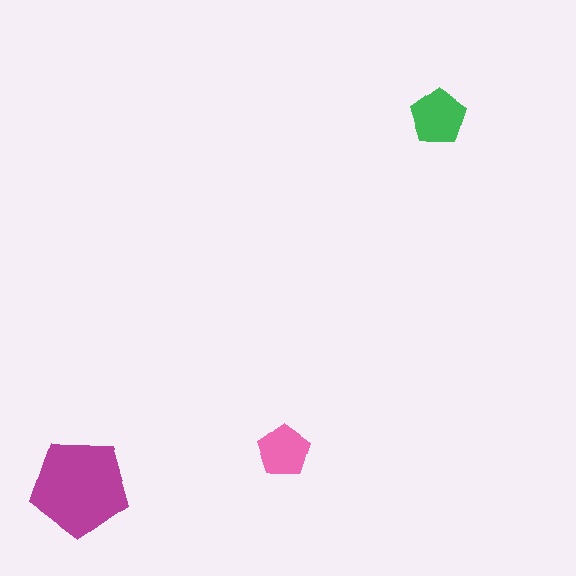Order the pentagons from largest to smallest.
the magenta one, the green one, the pink one.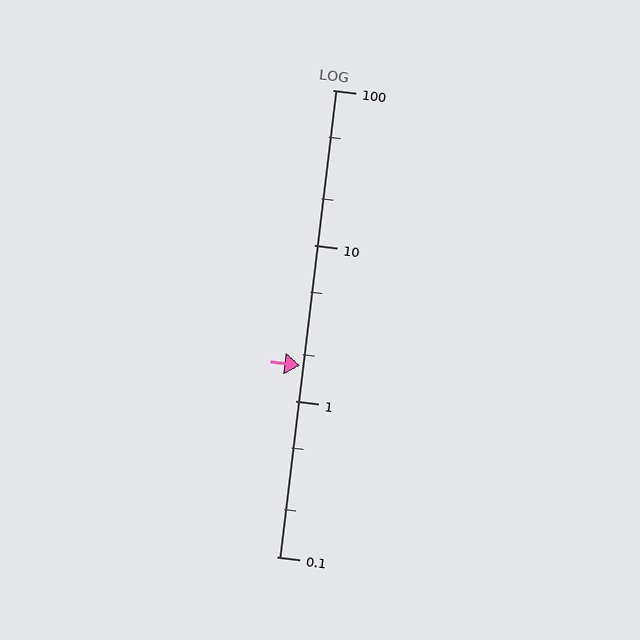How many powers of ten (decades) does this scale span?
The scale spans 3 decades, from 0.1 to 100.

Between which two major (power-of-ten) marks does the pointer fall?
The pointer is between 1 and 10.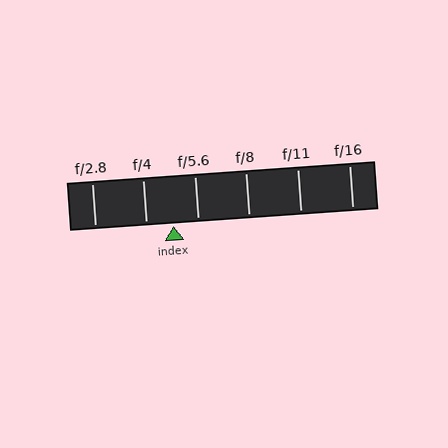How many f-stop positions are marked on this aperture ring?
There are 6 f-stop positions marked.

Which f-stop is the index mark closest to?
The index mark is closest to f/5.6.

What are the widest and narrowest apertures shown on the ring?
The widest aperture shown is f/2.8 and the narrowest is f/16.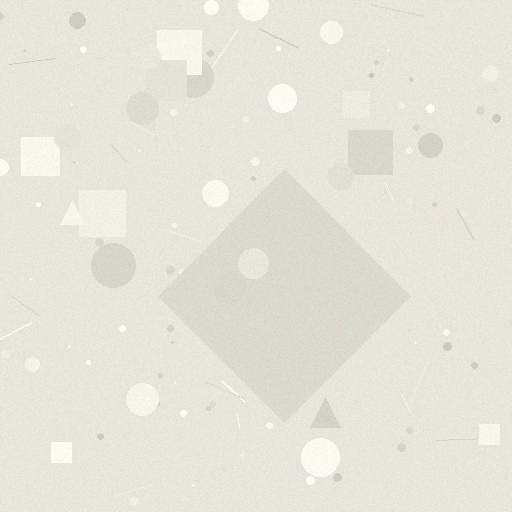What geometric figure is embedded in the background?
A diamond is embedded in the background.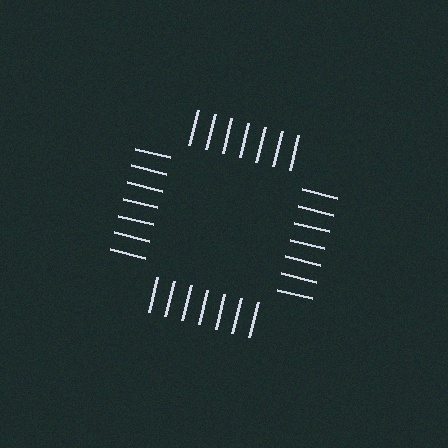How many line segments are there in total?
28 — 7 along each of the 4 edges.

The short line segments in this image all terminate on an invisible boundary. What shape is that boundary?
An illusory square — the line segments terminate on its edges but no continuous stroke is drawn.